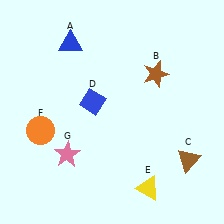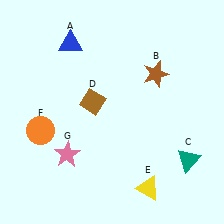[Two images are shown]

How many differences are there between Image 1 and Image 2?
There are 2 differences between the two images.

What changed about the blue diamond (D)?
In Image 1, D is blue. In Image 2, it changed to brown.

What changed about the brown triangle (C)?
In Image 1, C is brown. In Image 2, it changed to teal.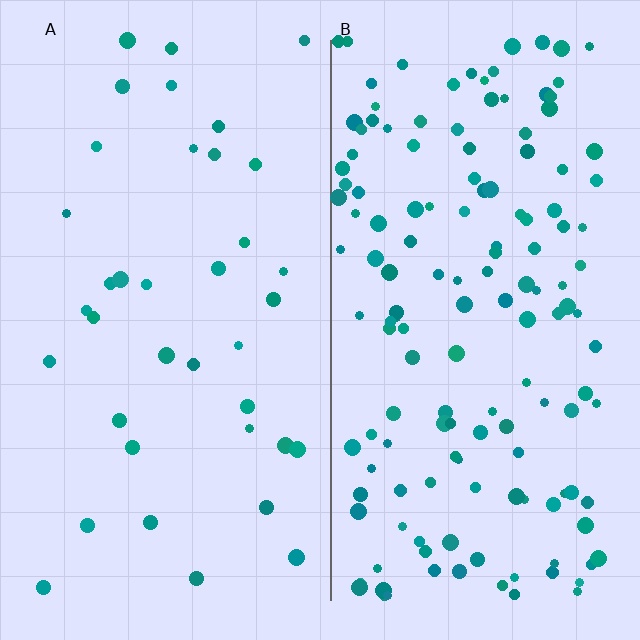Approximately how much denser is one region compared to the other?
Approximately 4.0× — region B over region A.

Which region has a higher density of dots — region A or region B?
B (the right).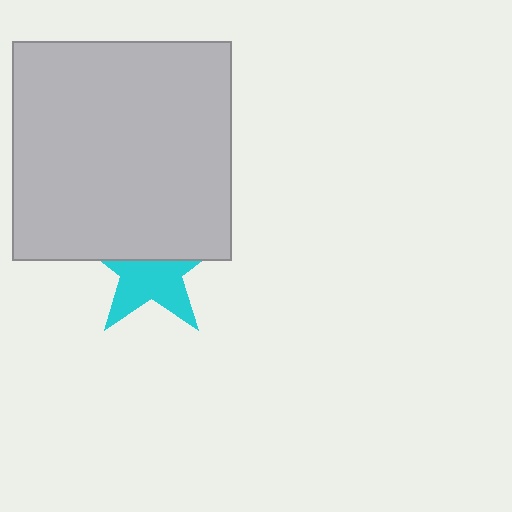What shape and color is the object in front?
The object in front is a light gray square.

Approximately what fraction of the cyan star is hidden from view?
Roughly 48% of the cyan star is hidden behind the light gray square.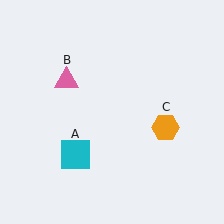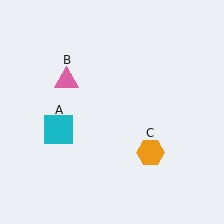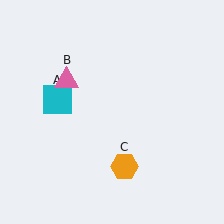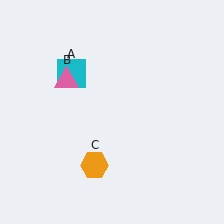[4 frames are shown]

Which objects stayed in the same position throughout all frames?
Pink triangle (object B) remained stationary.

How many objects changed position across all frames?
2 objects changed position: cyan square (object A), orange hexagon (object C).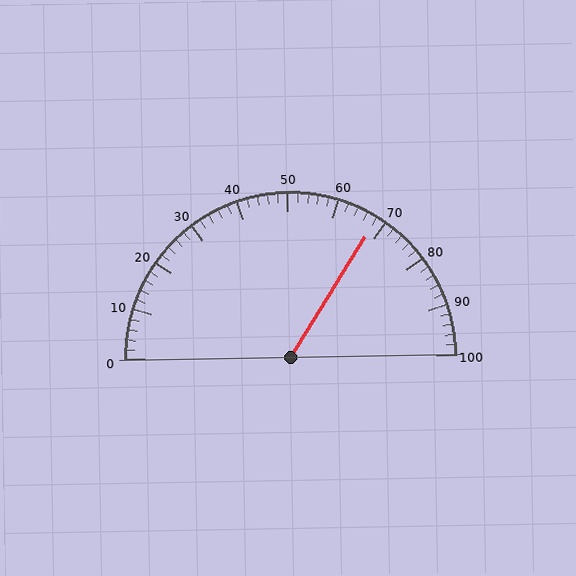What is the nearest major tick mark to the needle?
The nearest major tick mark is 70.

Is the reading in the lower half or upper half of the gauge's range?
The reading is in the upper half of the range (0 to 100).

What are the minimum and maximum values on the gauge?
The gauge ranges from 0 to 100.